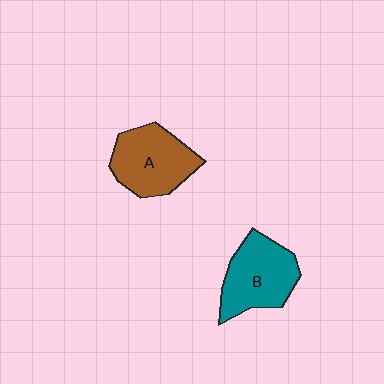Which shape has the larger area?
Shape B (teal).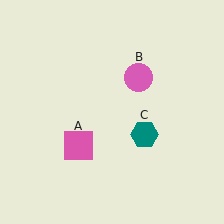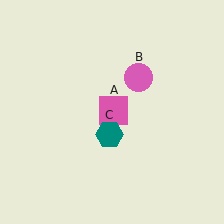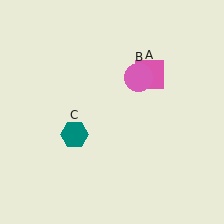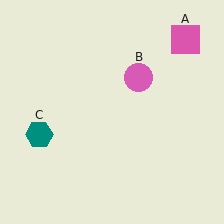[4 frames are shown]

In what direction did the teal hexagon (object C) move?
The teal hexagon (object C) moved left.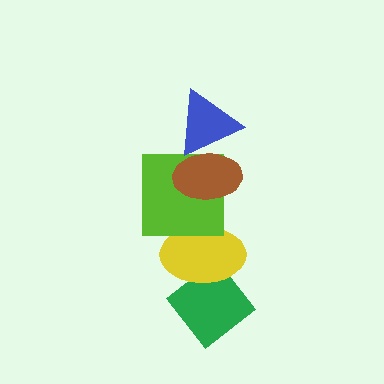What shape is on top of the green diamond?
The yellow ellipse is on top of the green diamond.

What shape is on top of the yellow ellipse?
The lime square is on top of the yellow ellipse.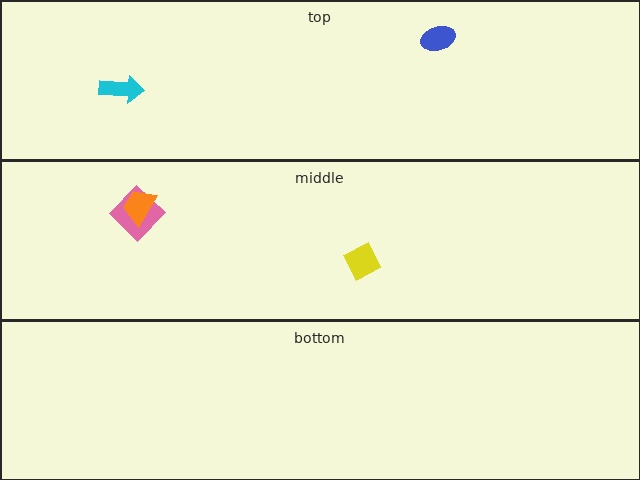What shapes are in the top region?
The cyan arrow, the blue ellipse.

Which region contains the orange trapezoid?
The middle region.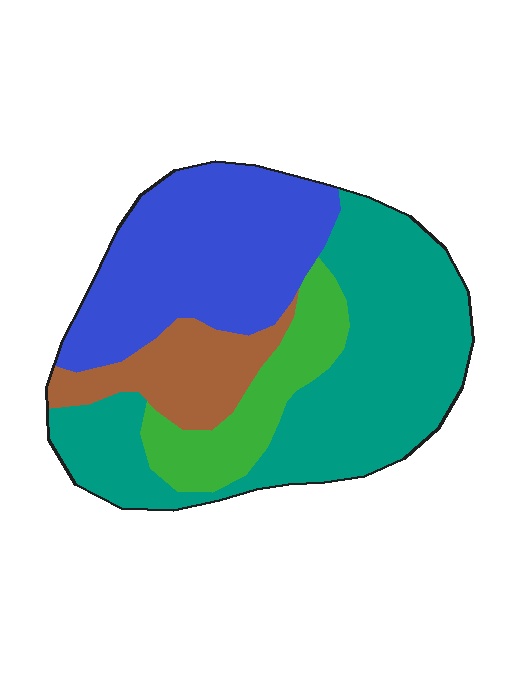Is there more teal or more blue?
Teal.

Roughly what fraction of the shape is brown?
Brown covers around 15% of the shape.